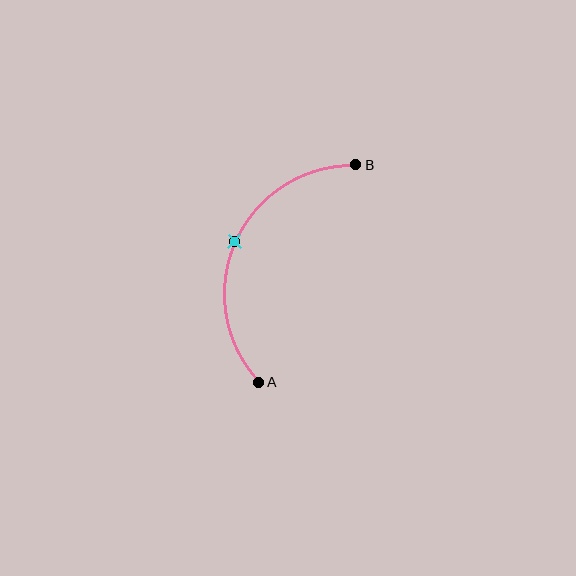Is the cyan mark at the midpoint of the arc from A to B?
Yes. The cyan mark lies on the arc at equal arc-length from both A and B — it is the arc midpoint.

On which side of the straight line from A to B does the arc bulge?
The arc bulges to the left of the straight line connecting A and B.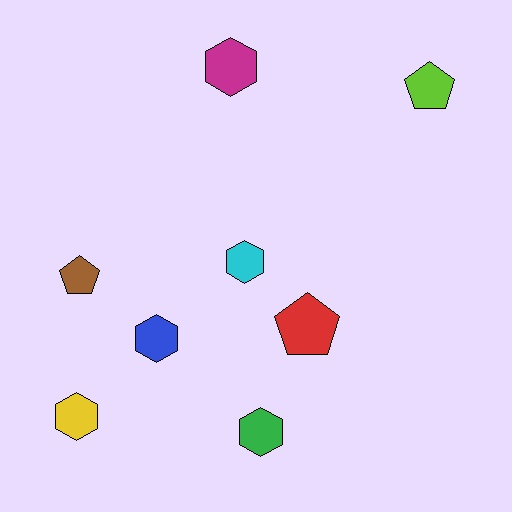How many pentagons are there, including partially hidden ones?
There are 3 pentagons.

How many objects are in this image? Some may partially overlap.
There are 8 objects.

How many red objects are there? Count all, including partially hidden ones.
There is 1 red object.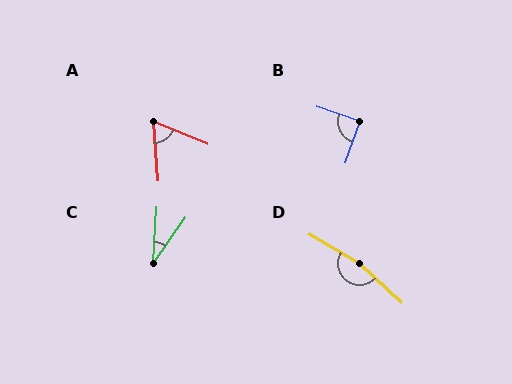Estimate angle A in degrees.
Approximately 63 degrees.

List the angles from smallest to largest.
C (31°), A (63°), B (90°), D (167°).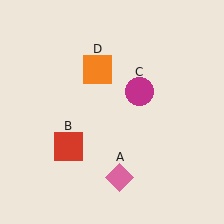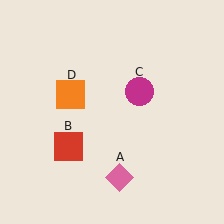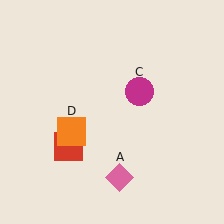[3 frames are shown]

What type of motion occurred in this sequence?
The orange square (object D) rotated counterclockwise around the center of the scene.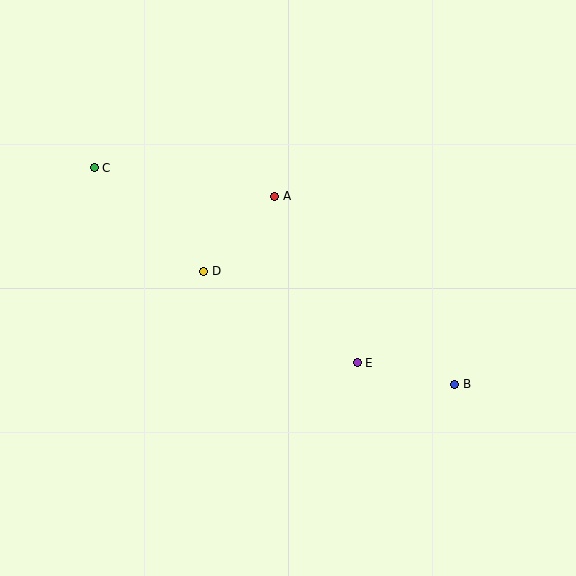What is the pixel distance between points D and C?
The distance between D and C is 150 pixels.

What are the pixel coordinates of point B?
Point B is at (455, 384).